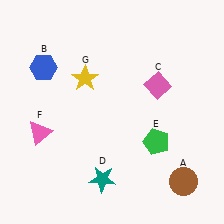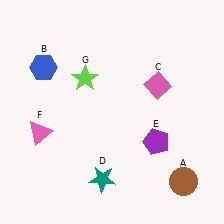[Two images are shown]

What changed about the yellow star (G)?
In Image 1, G is yellow. In Image 2, it changed to lime.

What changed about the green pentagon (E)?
In Image 1, E is green. In Image 2, it changed to purple.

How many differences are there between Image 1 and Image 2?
There are 2 differences between the two images.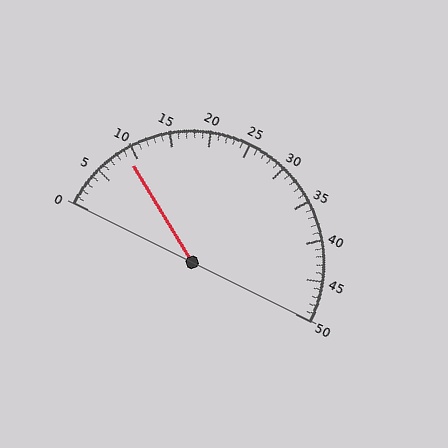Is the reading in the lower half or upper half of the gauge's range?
The reading is in the lower half of the range (0 to 50).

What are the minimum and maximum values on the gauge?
The gauge ranges from 0 to 50.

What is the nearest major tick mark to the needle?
The nearest major tick mark is 10.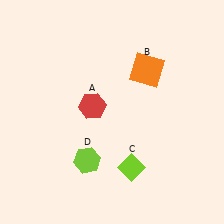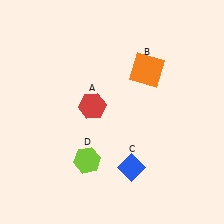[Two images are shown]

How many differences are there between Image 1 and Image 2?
There is 1 difference between the two images.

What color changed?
The diamond (C) changed from lime in Image 1 to blue in Image 2.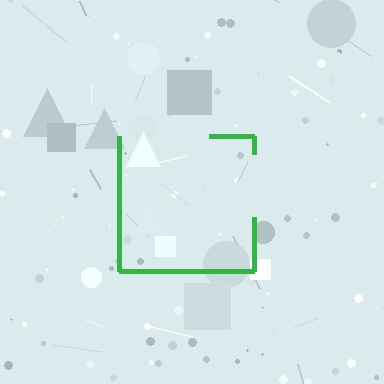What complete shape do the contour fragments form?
The contour fragments form a square.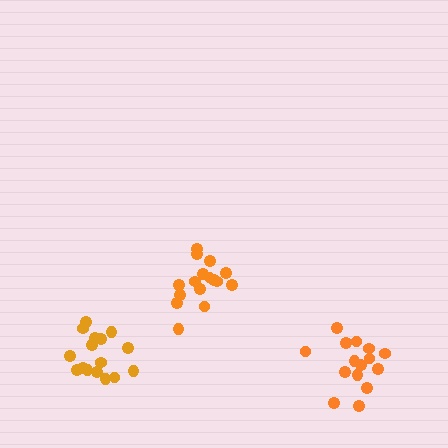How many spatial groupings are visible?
There are 3 spatial groupings.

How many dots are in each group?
Group 1: 16 dots, Group 2: 16 dots, Group 3: 15 dots (47 total).